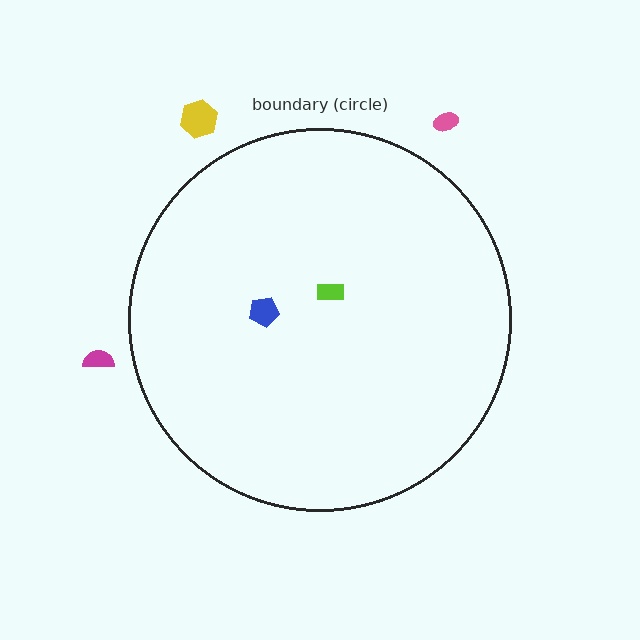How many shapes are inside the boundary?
2 inside, 3 outside.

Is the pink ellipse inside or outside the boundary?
Outside.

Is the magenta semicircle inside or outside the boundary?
Outside.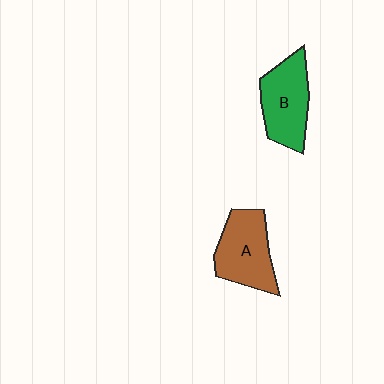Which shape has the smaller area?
Shape B (green).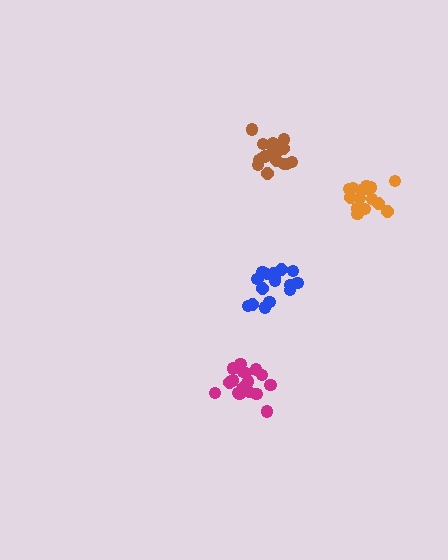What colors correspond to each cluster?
The clusters are colored: magenta, brown, blue, orange.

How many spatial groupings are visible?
There are 4 spatial groupings.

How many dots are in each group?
Group 1: 17 dots, Group 2: 16 dots, Group 3: 16 dots, Group 4: 16 dots (65 total).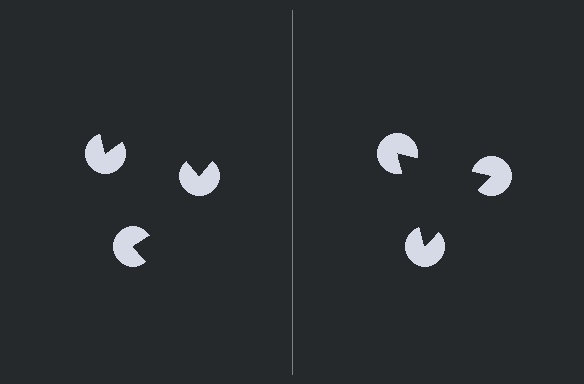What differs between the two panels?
The pac-man discs are positioned identically on both sides; only the wedge orientations differ. On the right they align to a triangle; on the left they are misaligned.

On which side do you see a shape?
An illusory triangle appears on the right side. On the left side the wedge cuts are rotated, so no coherent shape forms.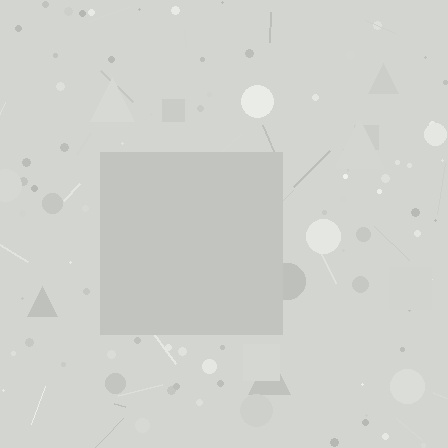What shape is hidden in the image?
A square is hidden in the image.